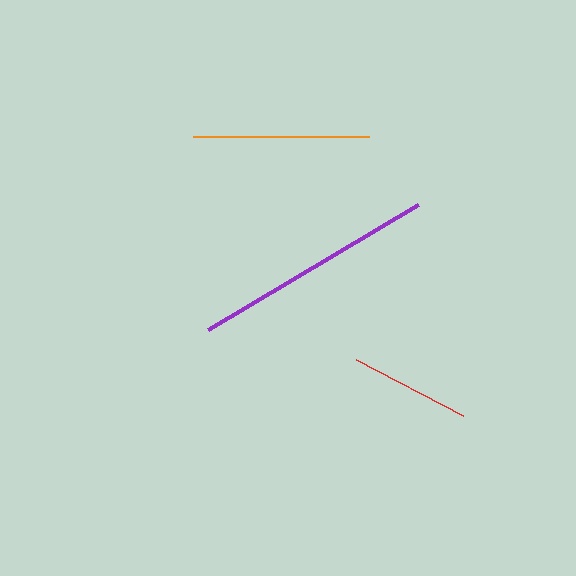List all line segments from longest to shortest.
From longest to shortest: purple, orange, red.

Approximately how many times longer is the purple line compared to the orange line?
The purple line is approximately 1.4 times the length of the orange line.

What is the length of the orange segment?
The orange segment is approximately 176 pixels long.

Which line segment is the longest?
The purple line is the longest at approximately 244 pixels.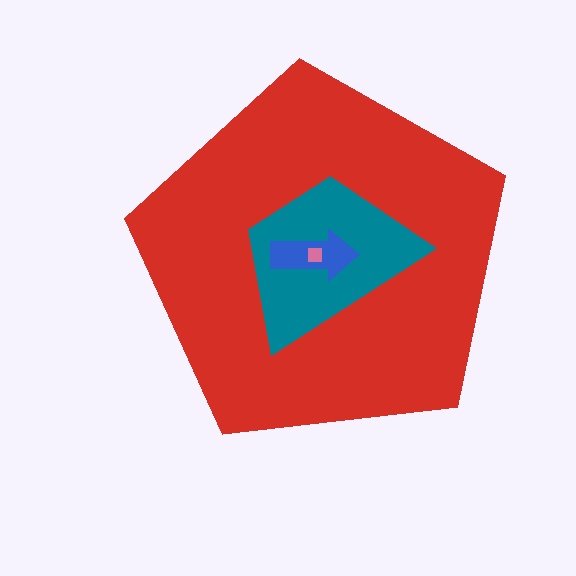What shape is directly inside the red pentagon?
The teal trapezoid.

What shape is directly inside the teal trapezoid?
The blue arrow.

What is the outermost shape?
The red pentagon.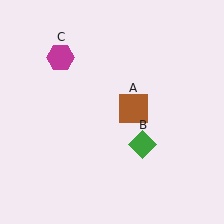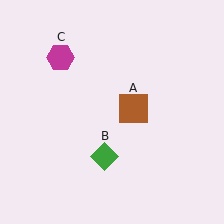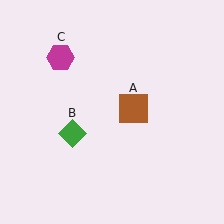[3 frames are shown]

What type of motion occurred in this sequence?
The green diamond (object B) rotated clockwise around the center of the scene.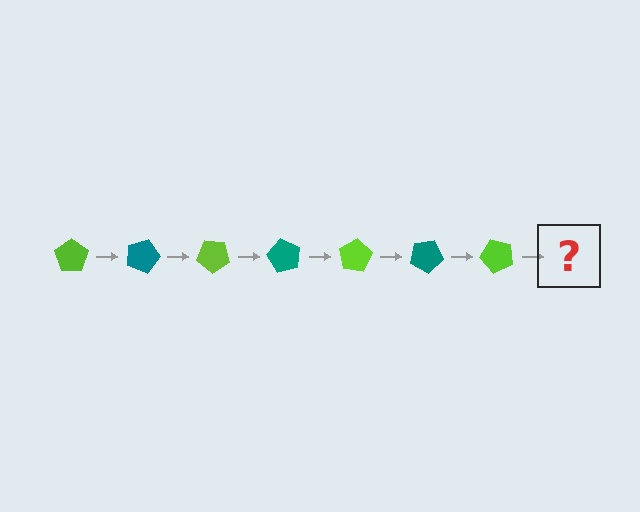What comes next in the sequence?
The next element should be a teal pentagon, rotated 140 degrees from the start.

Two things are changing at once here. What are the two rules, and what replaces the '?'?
The two rules are that it rotates 20 degrees each step and the color cycles through lime and teal. The '?' should be a teal pentagon, rotated 140 degrees from the start.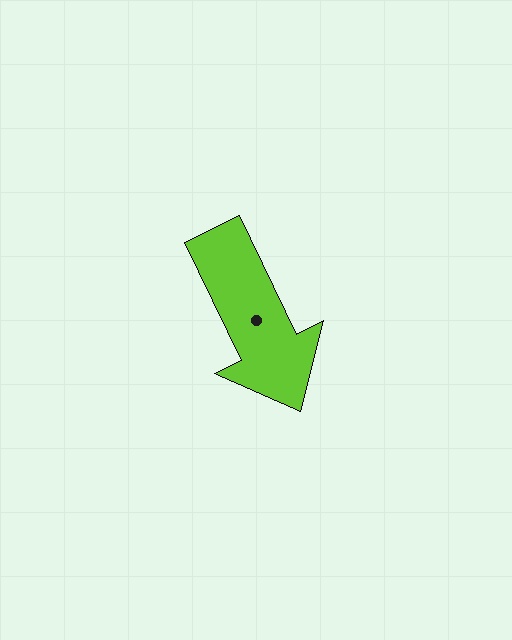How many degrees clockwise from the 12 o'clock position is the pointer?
Approximately 154 degrees.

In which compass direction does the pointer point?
Southeast.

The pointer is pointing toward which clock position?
Roughly 5 o'clock.